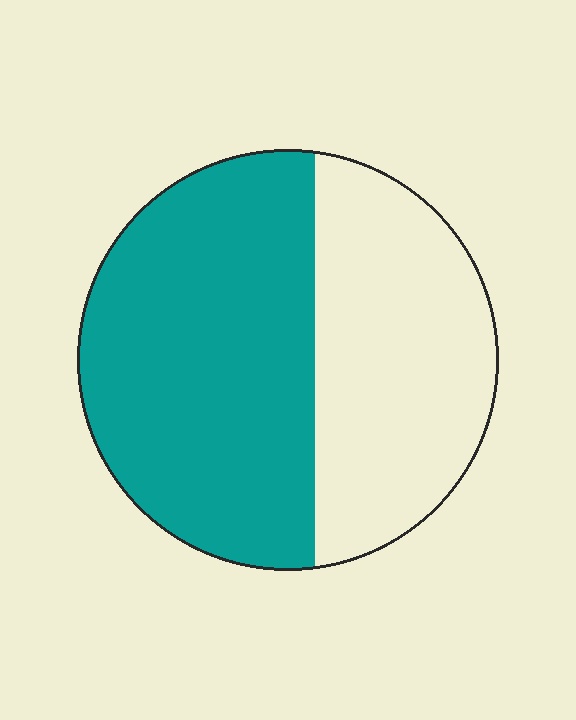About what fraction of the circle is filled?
About three fifths (3/5).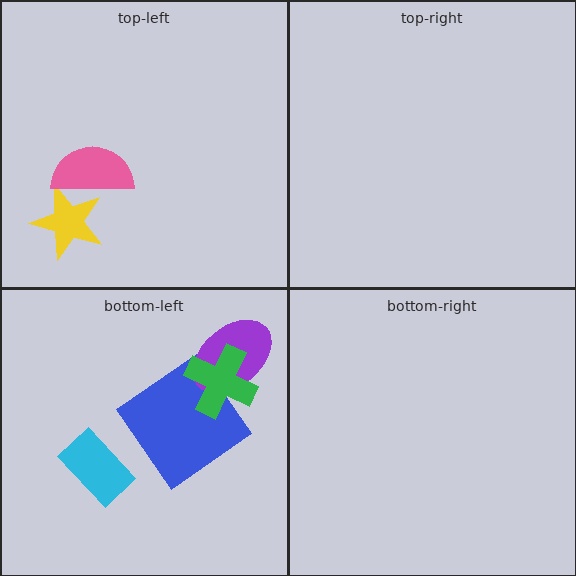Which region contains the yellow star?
The top-left region.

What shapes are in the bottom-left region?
The blue diamond, the cyan rectangle, the purple ellipse, the green cross.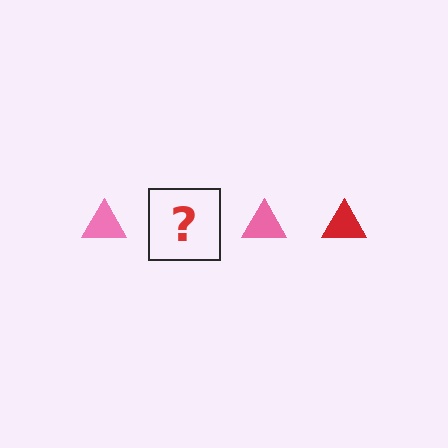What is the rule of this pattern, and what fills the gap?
The rule is that the pattern cycles through pink, red triangles. The gap should be filled with a red triangle.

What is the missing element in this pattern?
The missing element is a red triangle.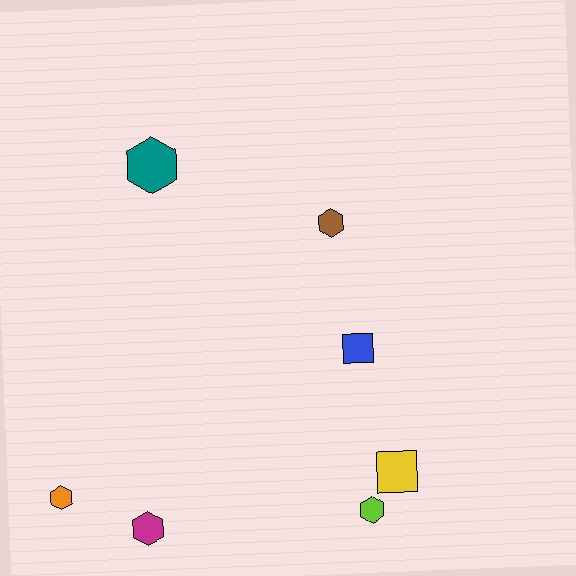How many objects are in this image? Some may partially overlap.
There are 7 objects.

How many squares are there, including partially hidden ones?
There are 2 squares.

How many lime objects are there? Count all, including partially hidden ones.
There is 1 lime object.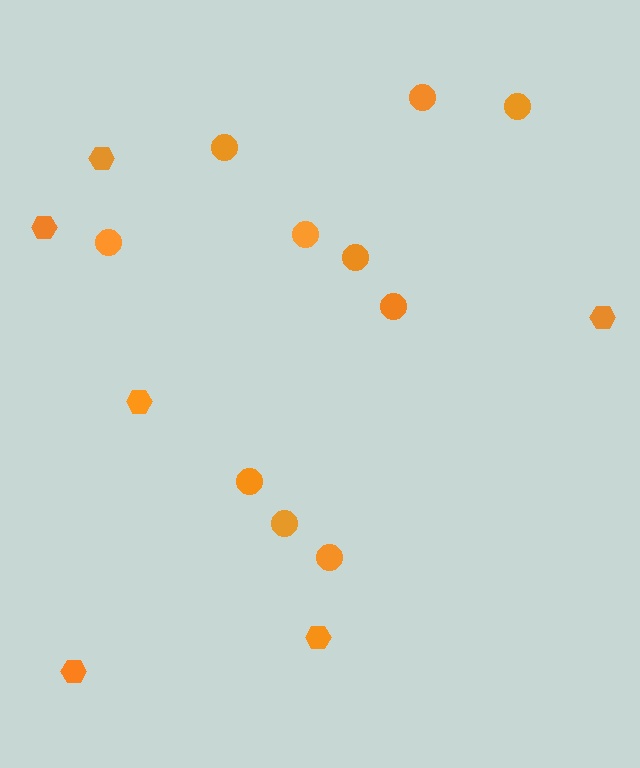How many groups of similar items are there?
There are 2 groups: one group of hexagons (6) and one group of circles (10).